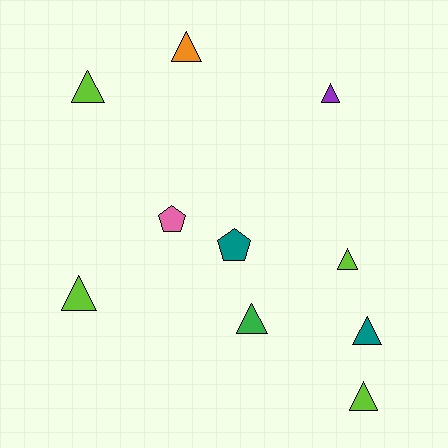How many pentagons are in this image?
There are 2 pentagons.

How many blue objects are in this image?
There are no blue objects.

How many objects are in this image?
There are 10 objects.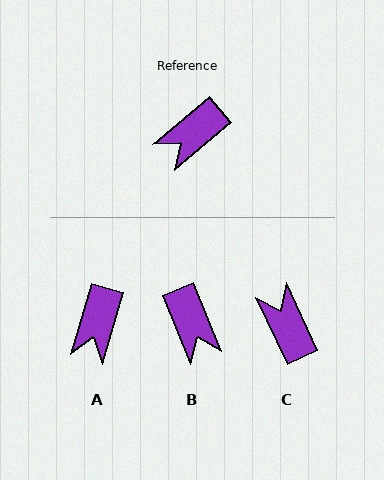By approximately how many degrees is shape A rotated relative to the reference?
Approximately 34 degrees counter-clockwise.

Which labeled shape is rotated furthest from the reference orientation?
C, about 105 degrees away.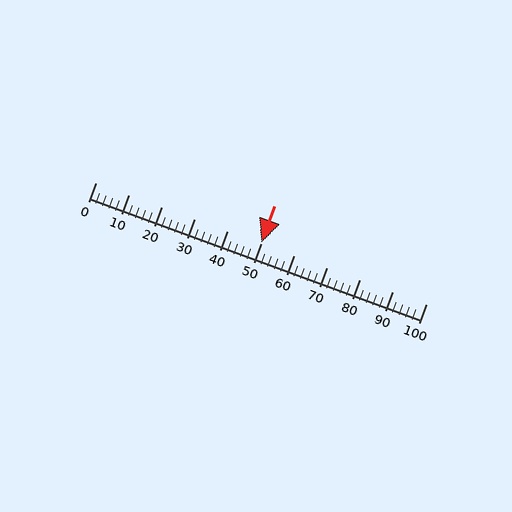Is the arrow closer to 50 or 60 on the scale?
The arrow is closer to 50.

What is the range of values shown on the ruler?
The ruler shows values from 0 to 100.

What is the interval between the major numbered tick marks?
The major tick marks are spaced 10 units apart.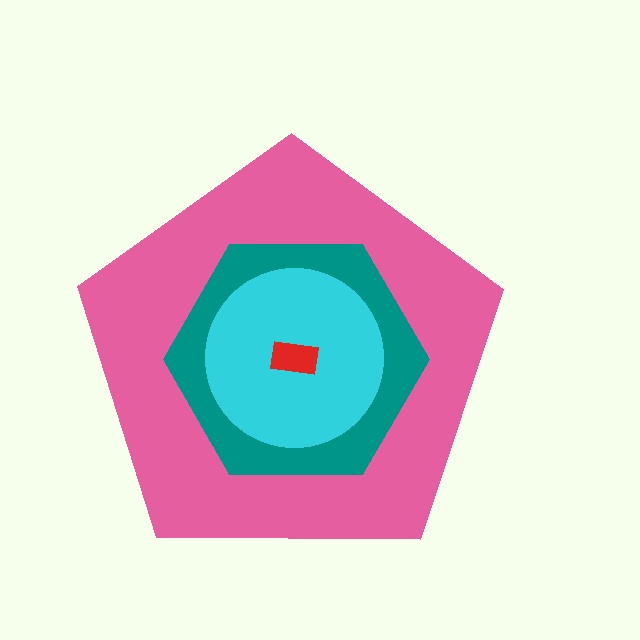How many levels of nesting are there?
4.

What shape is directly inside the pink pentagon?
The teal hexagon.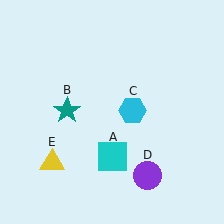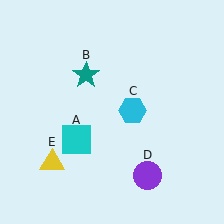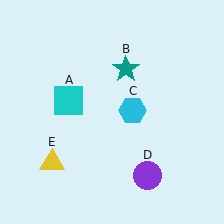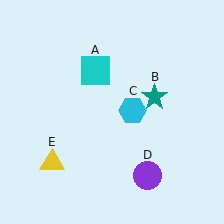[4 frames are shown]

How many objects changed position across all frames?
2 objects changed position: cyan square (object A), teal star (object B).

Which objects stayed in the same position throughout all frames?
Cyan hexagon (object C) and purple circle (object D) and yellow triangle (object E) remained stationary.